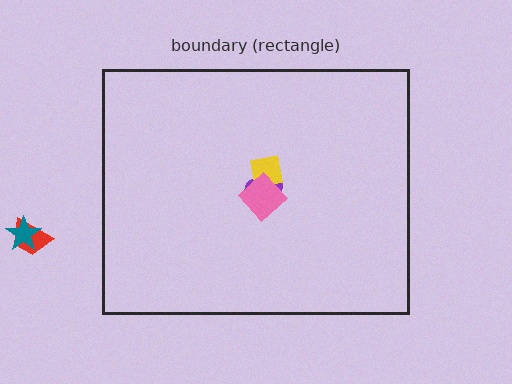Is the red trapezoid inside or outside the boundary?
Outside.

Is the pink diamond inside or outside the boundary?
Inside.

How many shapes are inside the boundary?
3 inside, 2 outside.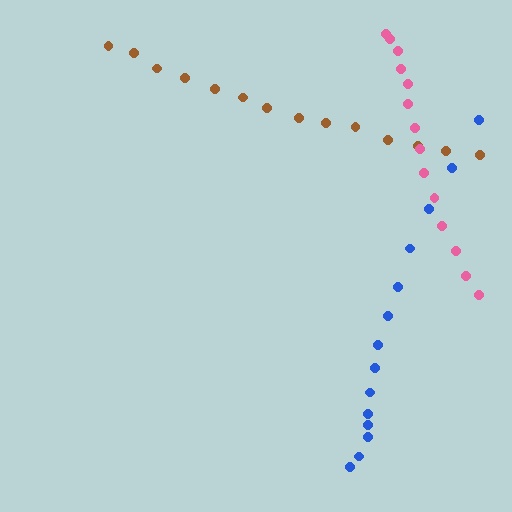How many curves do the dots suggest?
There are 3 distinct paths.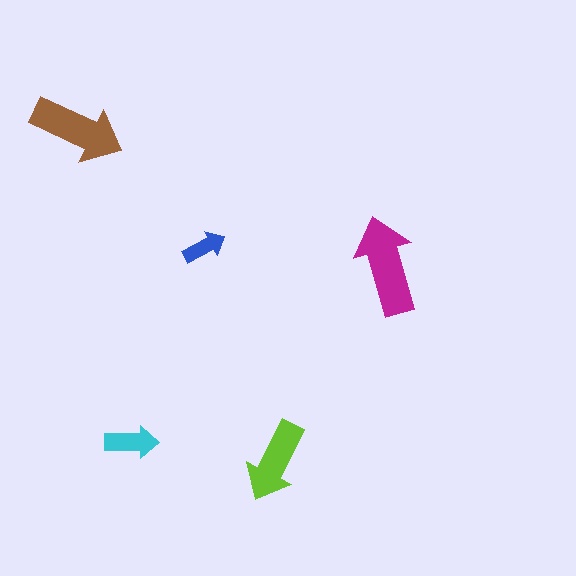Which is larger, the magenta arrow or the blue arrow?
The magenta one.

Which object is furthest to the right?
The magenta arrow is rightmost.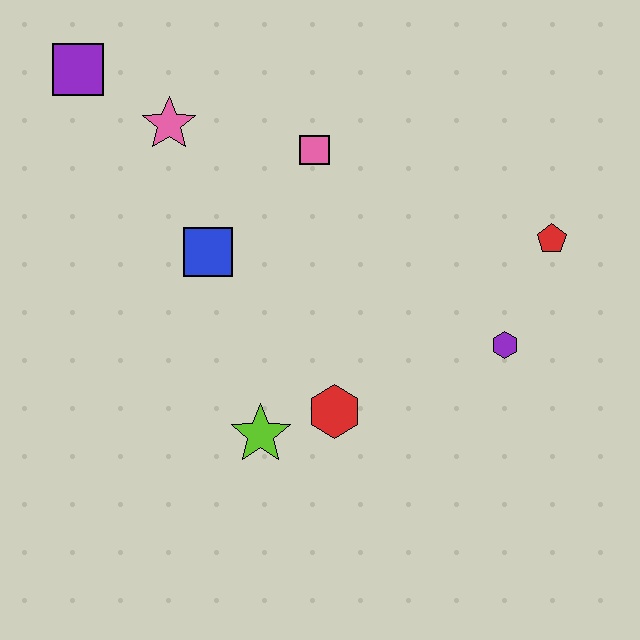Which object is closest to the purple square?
The pink star is closest to the purple square.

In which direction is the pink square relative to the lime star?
The pink square is above the lime star.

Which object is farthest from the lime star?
The purple square is farthest from the lime star.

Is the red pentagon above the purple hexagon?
Yes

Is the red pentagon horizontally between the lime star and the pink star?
No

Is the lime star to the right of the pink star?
Yes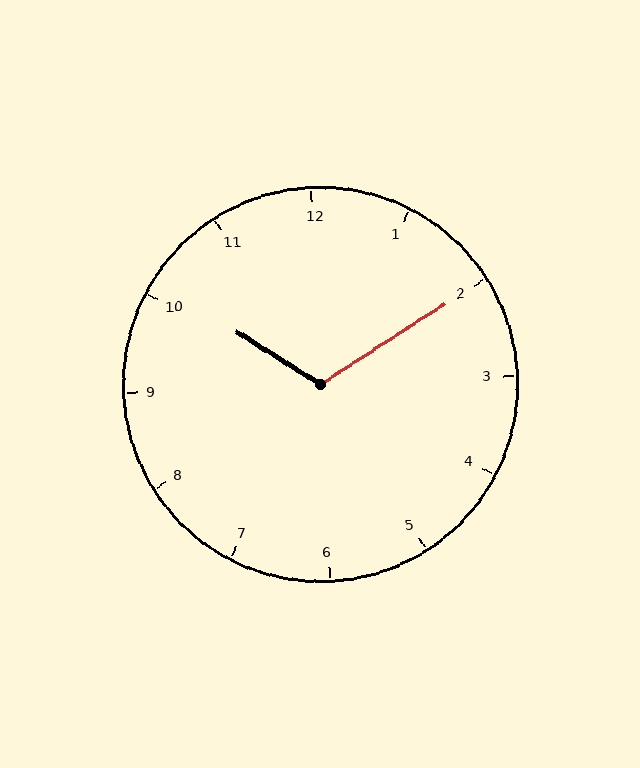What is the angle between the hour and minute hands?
Approximately 115 degrees.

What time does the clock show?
10:10.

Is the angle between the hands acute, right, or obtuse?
It is obtuse.